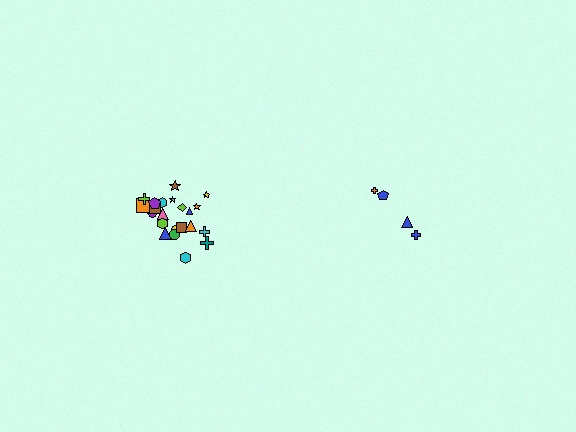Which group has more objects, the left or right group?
The left group.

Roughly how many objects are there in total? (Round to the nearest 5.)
Roughly 25 objects in total.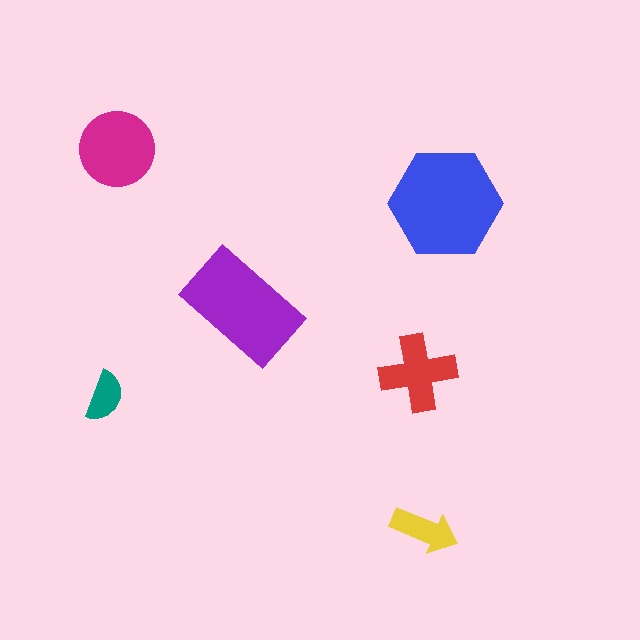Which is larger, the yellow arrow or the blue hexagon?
The blue hexagon.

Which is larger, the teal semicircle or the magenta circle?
The magenta circle.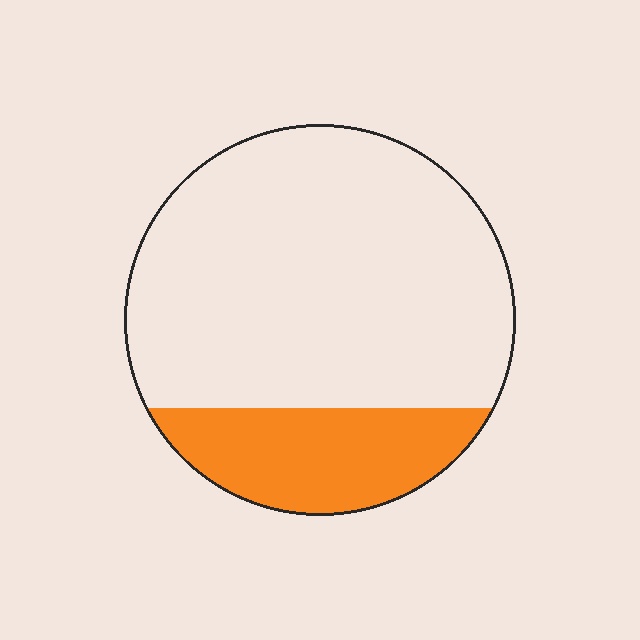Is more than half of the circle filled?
No.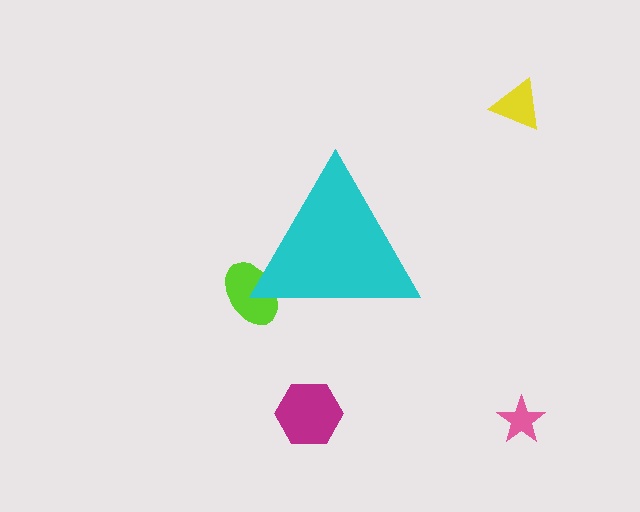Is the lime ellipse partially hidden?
Yes, the lime ellipse is partially hidden behind the cyan triangle.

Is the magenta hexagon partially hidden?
No, the magenta hexagon is fully visible.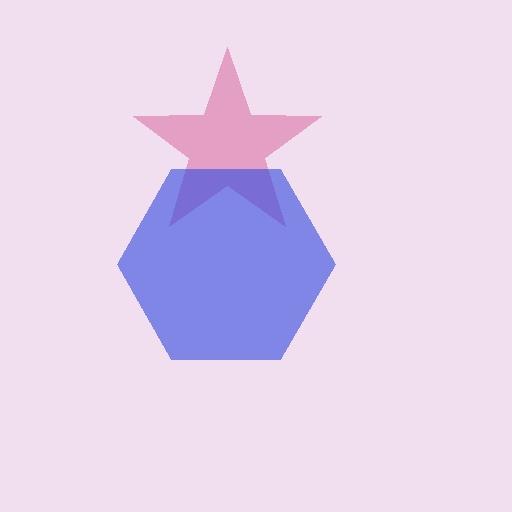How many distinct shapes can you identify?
There are 2 distinct shapes: a pink star, a blue hexagon.